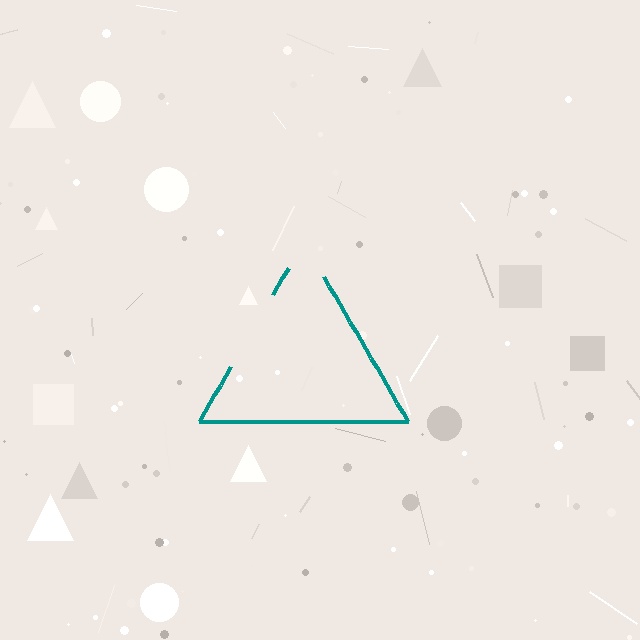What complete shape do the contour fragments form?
The contour fragments form a triangle.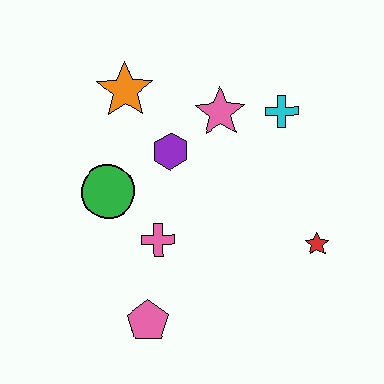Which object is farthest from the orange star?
The red star is farthest from the orange star.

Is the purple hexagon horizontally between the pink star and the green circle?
Yes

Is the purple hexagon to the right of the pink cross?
Yes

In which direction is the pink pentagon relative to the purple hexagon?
The pink pentagon is below the purple hexagon.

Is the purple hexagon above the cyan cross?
No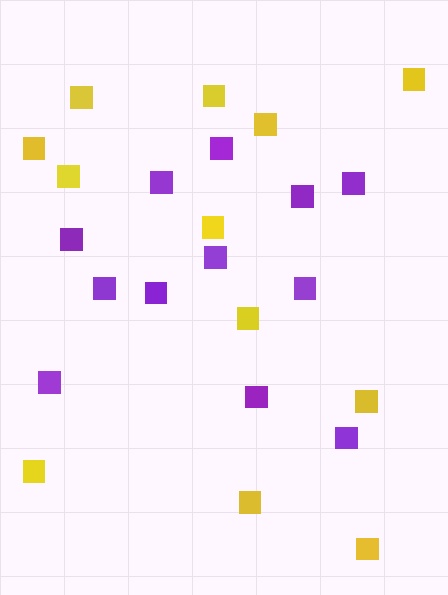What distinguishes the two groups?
There are 2 groups: one group of purple squares (12) and one group of yellow squares (12).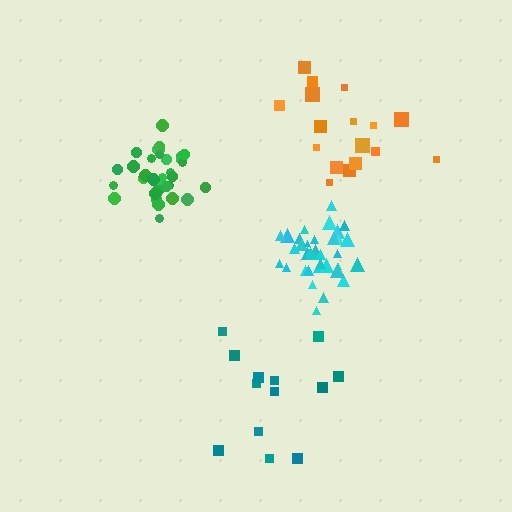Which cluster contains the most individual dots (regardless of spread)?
Cyan (34).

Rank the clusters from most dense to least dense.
green, cyan, orange, teal.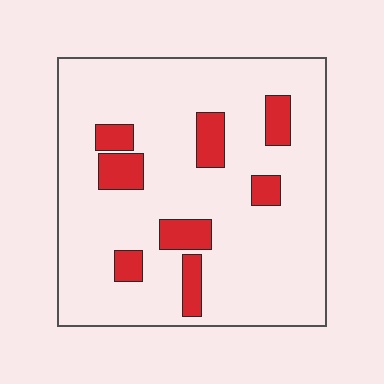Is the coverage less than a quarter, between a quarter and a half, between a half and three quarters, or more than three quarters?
Less than a quarter.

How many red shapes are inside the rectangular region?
8.